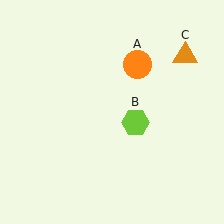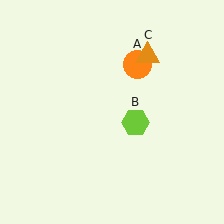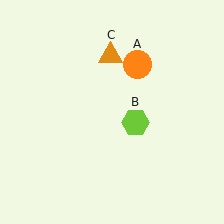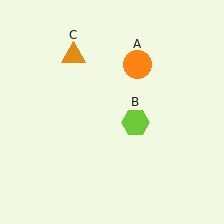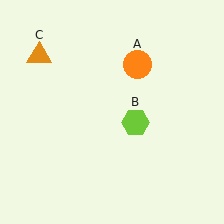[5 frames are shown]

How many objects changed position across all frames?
1 object changed position: orange triangle (object C).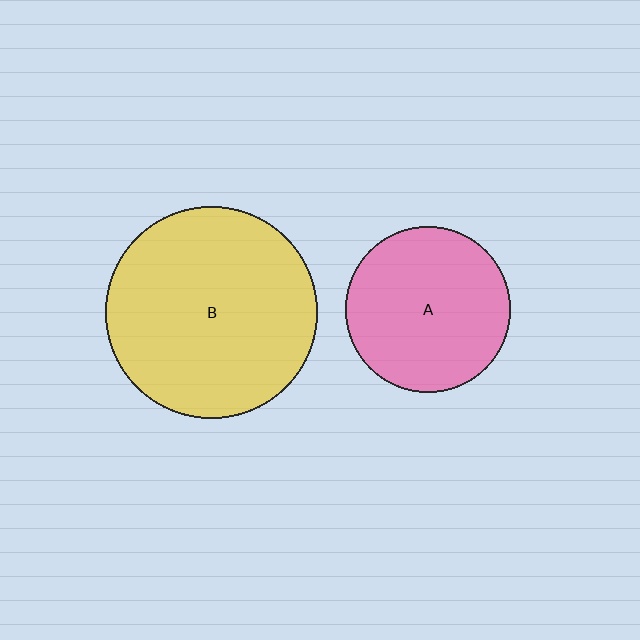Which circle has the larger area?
Circle B (yellow).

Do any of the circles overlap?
No, none of the circles overlap.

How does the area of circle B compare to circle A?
Approximately 1.6 times.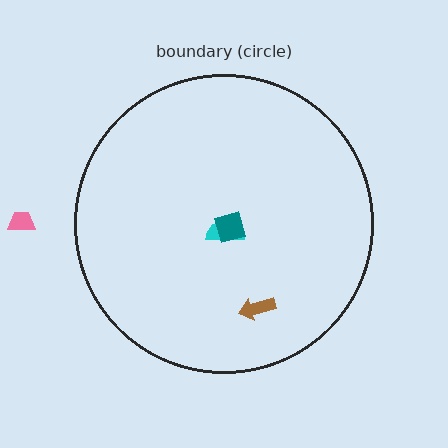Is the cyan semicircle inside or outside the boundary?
Inside.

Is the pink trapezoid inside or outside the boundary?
Outside.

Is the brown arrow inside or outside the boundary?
Inside.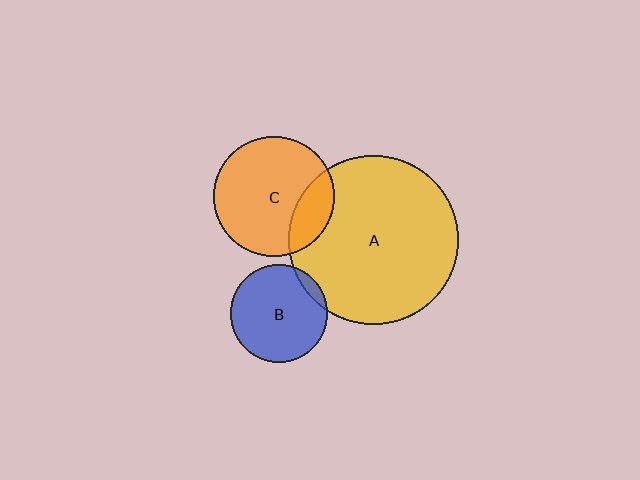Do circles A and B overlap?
Yes.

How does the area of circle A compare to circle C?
Approximately 2.0 times.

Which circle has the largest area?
Circle A (yellow).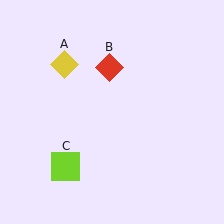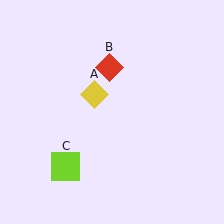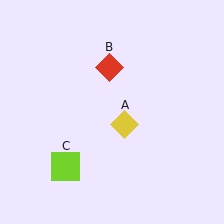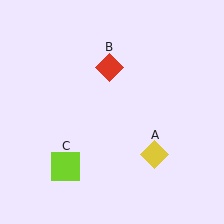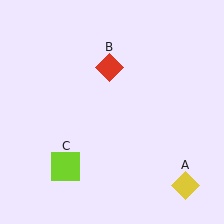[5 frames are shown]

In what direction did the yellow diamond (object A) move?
The yellow diamond (object A) moved down and to the right.